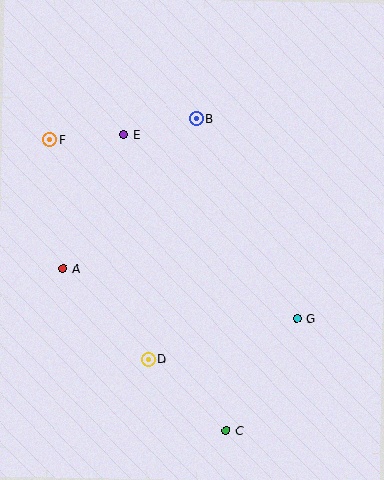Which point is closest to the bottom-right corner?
Point C is closest to the bottom-right corner.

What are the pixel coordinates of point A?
Point A is at (63, 268).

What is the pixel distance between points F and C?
The distance between F and C is 340 pixels.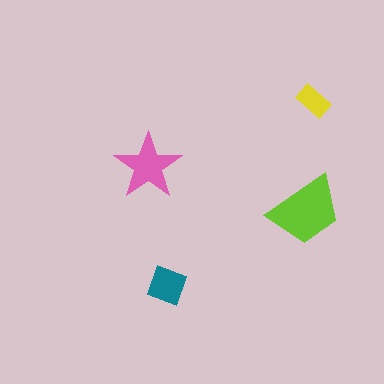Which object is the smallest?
The yellow rectangle.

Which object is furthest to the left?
The pink star is leftmost.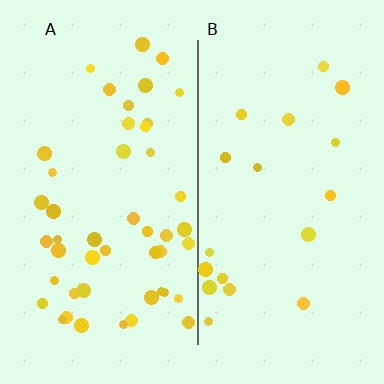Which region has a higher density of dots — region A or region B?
A (the left).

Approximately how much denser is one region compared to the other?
Approximately 2.6× — region A over region B.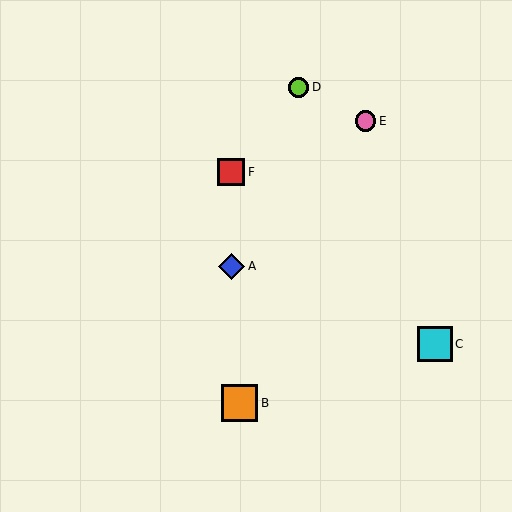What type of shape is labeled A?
Shape A is a blue diamond.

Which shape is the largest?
The orange square (labeled B) is the largest.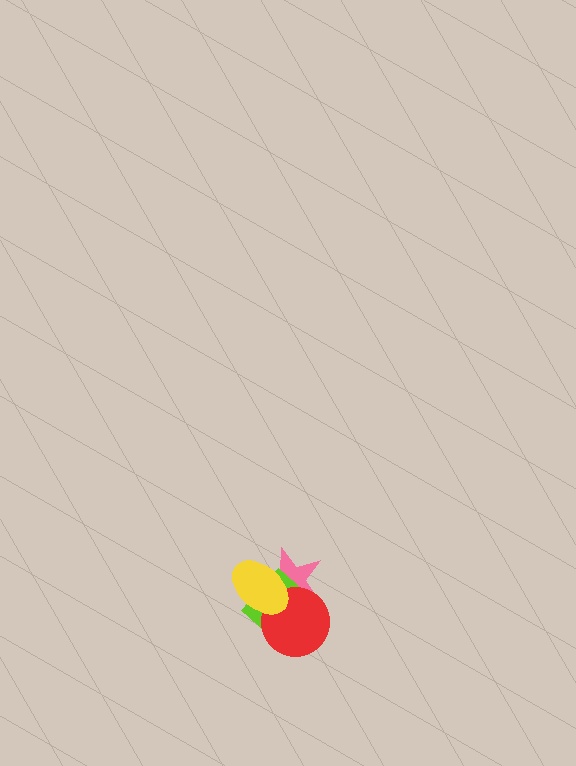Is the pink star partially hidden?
Yes, it is partially covered by another shape.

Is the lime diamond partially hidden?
Yes, it is partially covered by another shape.